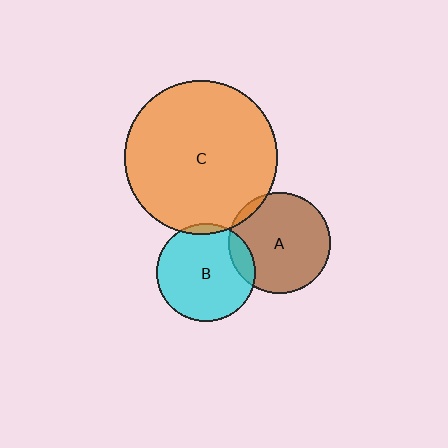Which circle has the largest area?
Circle C (orange).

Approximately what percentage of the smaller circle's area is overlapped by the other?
Approximately 10%.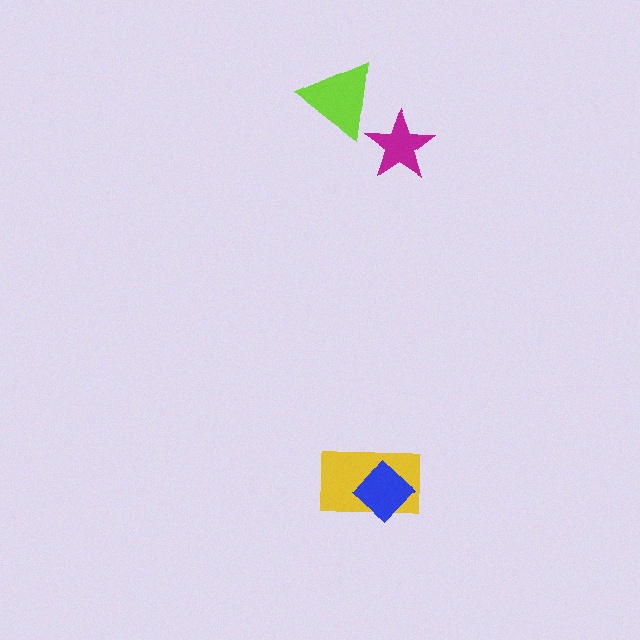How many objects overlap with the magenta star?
0 objects overlap with the magenta star.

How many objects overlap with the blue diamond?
1 object overlaps with the blue diamond.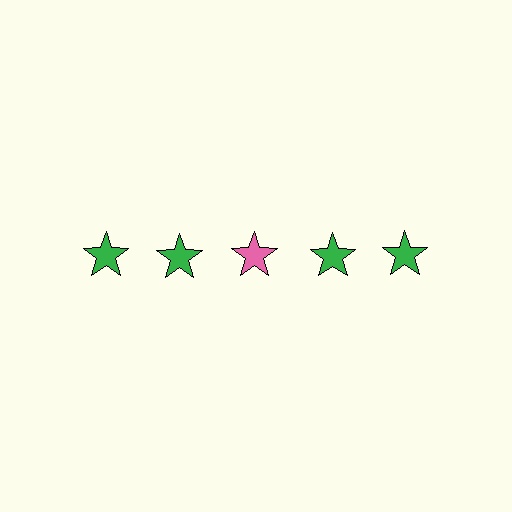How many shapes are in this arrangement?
There are 5 shapes arranged in a grid pattern.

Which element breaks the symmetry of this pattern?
The pink star in the top row, center column breaks the symmetry. All other shapes are green stars.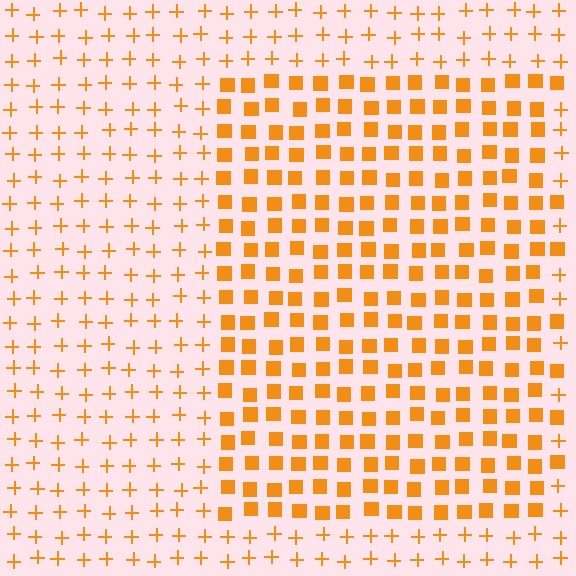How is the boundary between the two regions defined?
The boundary is defined by a change in element shape: squares inside vs. plus signs outside. All elements share the same color and spacing.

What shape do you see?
I see a rectangle.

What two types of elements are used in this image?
The image uses squares inside the rectangle region and plus signs outside it.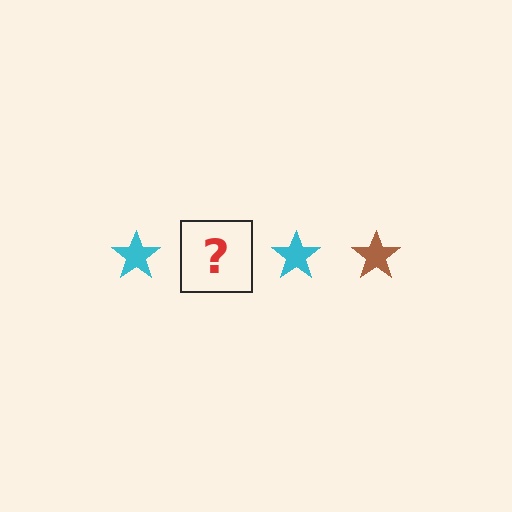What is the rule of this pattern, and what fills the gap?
The rule is that the pattern cycles through cyan, brown stars. The gap should be filled with a brown star.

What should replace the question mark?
The question mark should be replaced with a brown star.